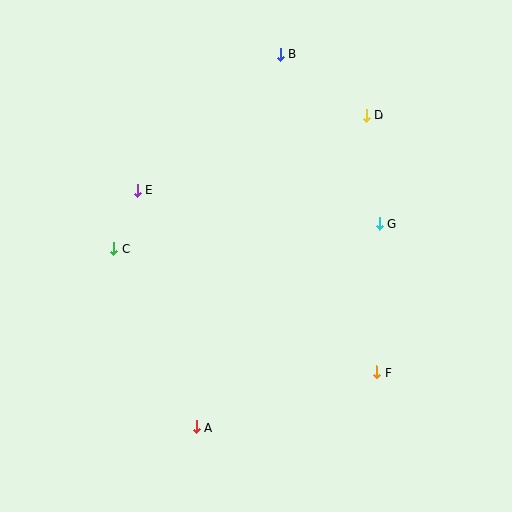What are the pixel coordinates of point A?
Point A is at (196, 427).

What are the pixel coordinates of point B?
Point B is at (280, 54).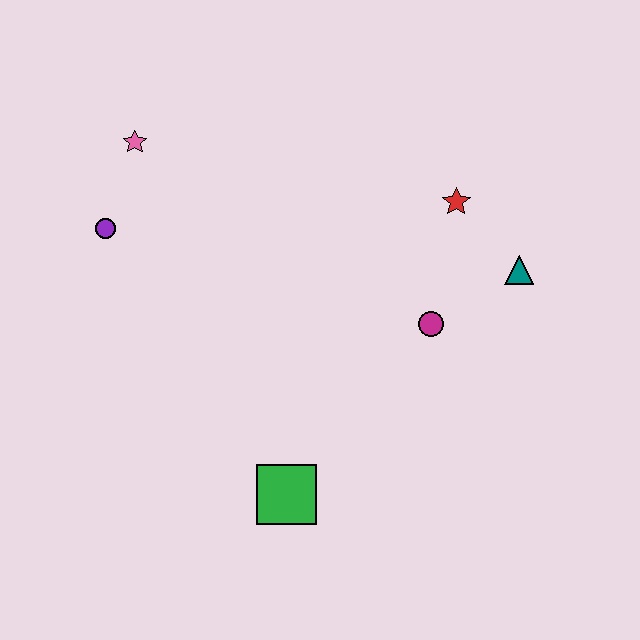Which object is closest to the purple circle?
The pink star is closest to the purple circle.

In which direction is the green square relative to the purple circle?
The green square is below the purple circle.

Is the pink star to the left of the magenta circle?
Yes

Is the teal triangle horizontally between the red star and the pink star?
No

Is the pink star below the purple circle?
No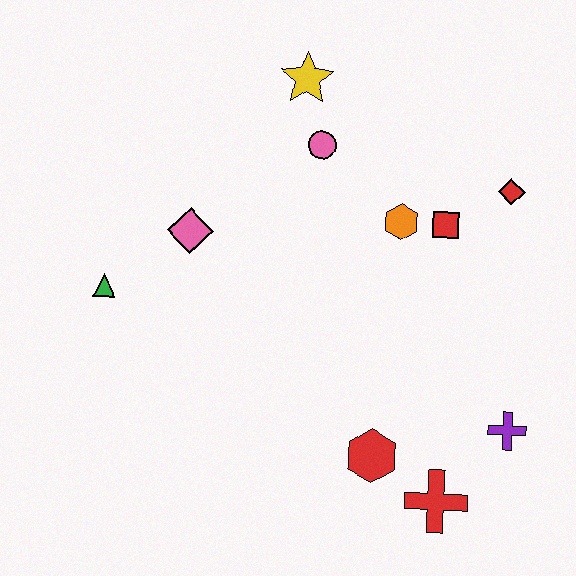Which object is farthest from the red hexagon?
The yellow star is farthest from the red hexagon.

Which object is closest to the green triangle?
The pink diamond is closest to the green triangle.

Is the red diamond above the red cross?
Yes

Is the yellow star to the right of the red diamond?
No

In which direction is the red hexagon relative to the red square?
The red hexagon is below the red square.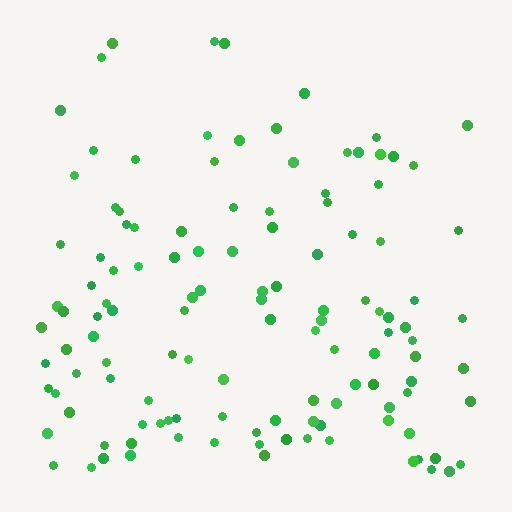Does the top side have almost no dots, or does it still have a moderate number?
Still a moderate number, just noticeably fewer than the bottom.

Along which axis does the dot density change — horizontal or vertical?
Vertical.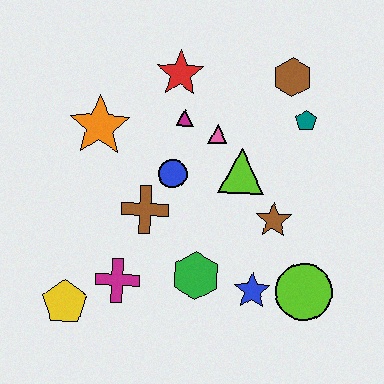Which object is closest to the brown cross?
The blue circle is closest to the brown cross.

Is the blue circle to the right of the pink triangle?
No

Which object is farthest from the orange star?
The lime circle is farthest from the orange star.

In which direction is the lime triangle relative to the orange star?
The lime triangle is to the right of the orange star.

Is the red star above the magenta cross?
Yes